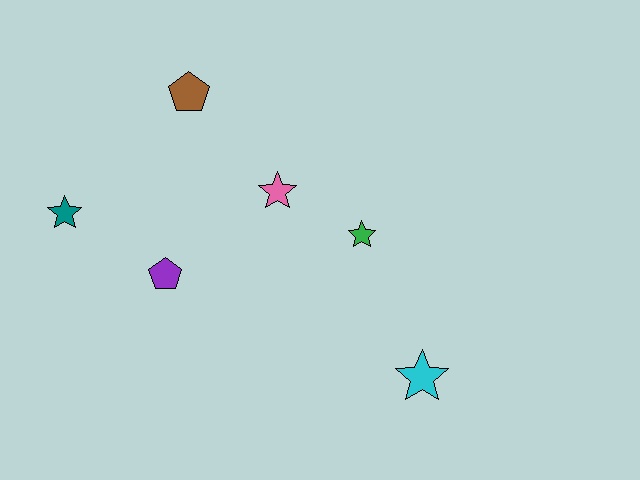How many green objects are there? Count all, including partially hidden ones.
There is 1 green object.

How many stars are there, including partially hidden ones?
There are 4 stars.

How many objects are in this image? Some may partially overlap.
There are 6 objects.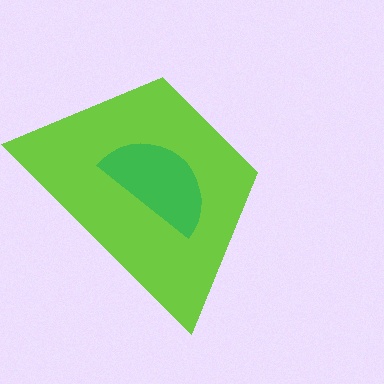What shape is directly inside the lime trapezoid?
The green semicircle.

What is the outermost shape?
The lime trapezoid.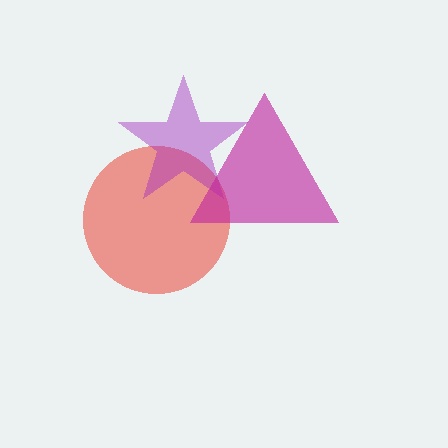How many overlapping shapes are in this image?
There are 3 overlapping shapes in the image.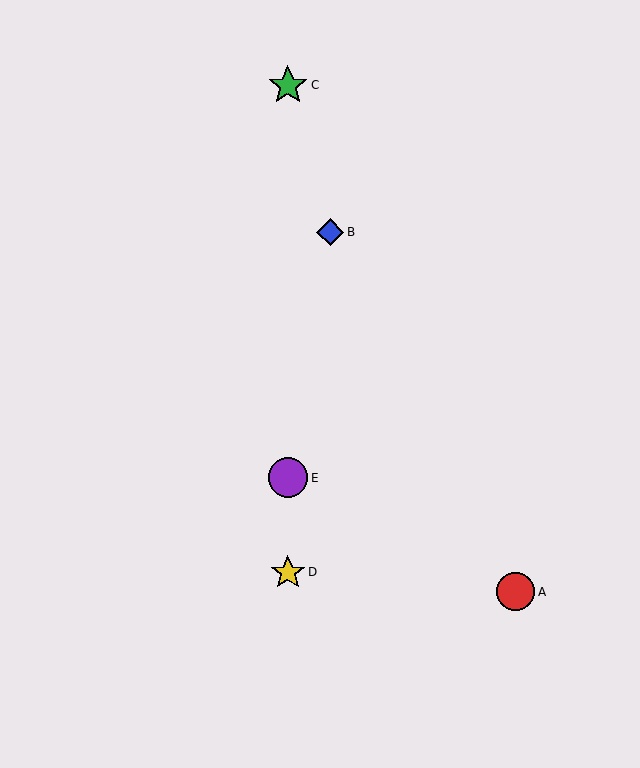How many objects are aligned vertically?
3 objects (C, D, E) are aligned vertically.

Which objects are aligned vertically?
Objects C, D, E are aligned vertically.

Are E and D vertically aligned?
Yes, both are at x≈288.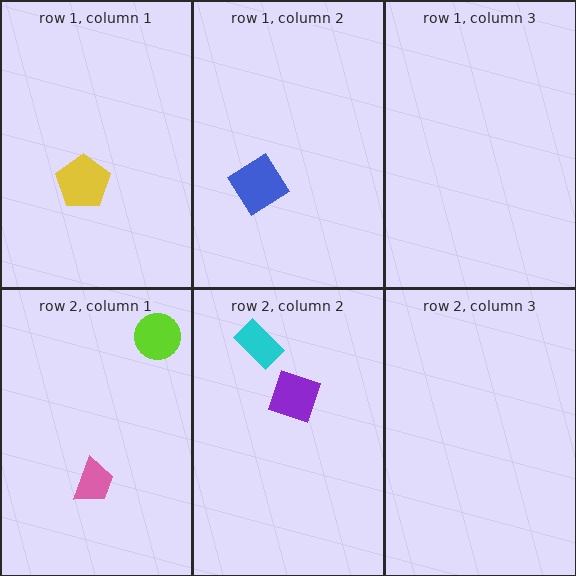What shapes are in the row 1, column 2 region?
The blue diamond.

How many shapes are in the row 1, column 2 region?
1.